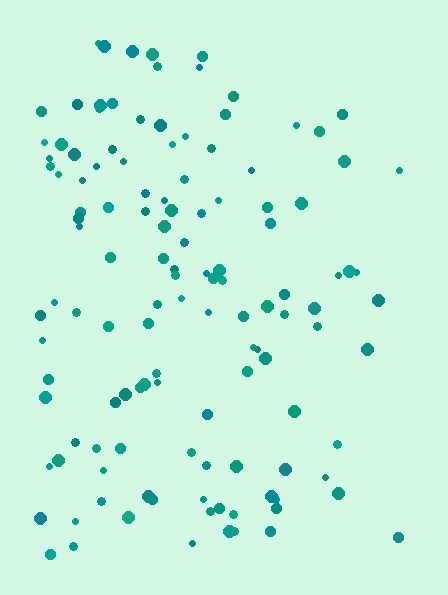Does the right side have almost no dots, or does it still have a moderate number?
Still a moderate number, just noticeably fewer than the left.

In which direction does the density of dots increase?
From right to left, with the left side densest.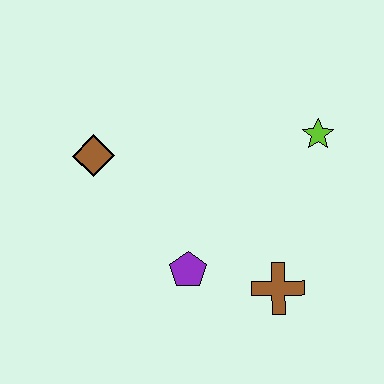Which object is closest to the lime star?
The brown cross is closest to the lime star.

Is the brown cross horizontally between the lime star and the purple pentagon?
Yes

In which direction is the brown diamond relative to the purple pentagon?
The brown diamond is above the purple pentagon.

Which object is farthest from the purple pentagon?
The lime star is farthest from the purple pentagon.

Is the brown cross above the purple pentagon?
No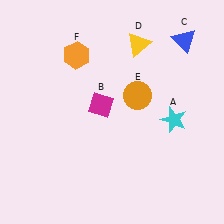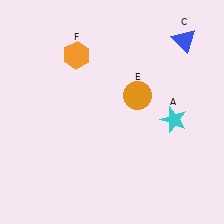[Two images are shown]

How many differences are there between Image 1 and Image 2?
There are 2 differences between the two images.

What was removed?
The magenta diamond (B), the yellow triangle (D) were removed in Image 2.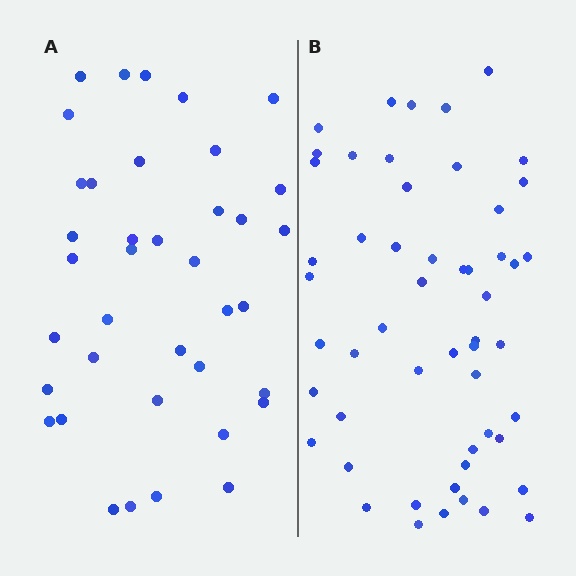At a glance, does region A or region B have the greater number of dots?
Region B (the right region) has more dots.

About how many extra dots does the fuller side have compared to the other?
Region B has approximately 15 more dots than region A.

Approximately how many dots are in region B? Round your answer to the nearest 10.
About 50 dots. (The exact count is 53, which rounds to 50.)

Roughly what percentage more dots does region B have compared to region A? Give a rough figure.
About 40% more.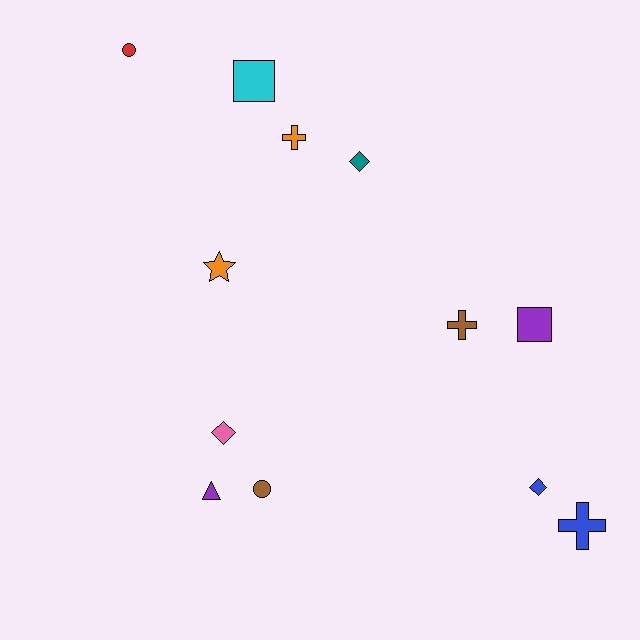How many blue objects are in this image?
There are 2 blue objects.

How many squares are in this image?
There are 2 squares.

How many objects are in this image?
There are 12 objects.